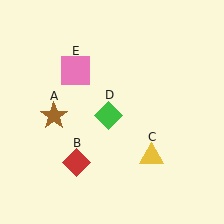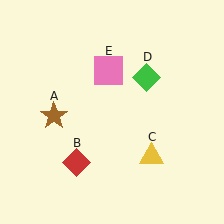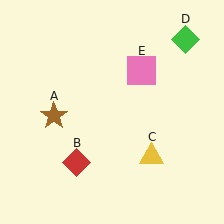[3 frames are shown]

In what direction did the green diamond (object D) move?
The green diamond (object D) moved up and to the right.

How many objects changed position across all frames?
2 objects changed position: green diamond (object D), pink square (object E).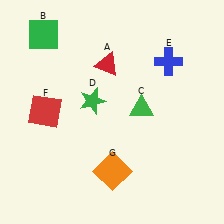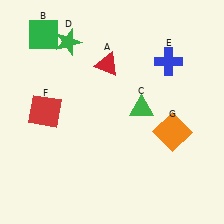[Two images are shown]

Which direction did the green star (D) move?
The green star (D) moved up.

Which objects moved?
The objects that moved are: the green star (D), the orange square (G).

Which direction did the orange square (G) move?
The orange square (G) moved right.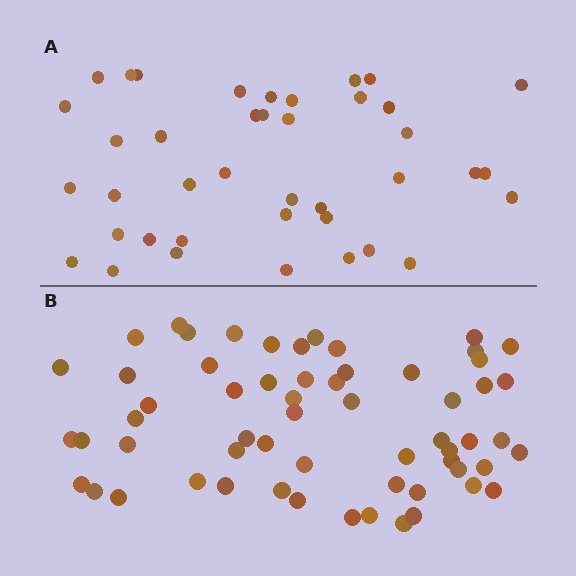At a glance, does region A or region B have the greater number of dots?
Region B (the bottom region) has more dots.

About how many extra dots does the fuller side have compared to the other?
Region B has approximately 20 more dots than region A.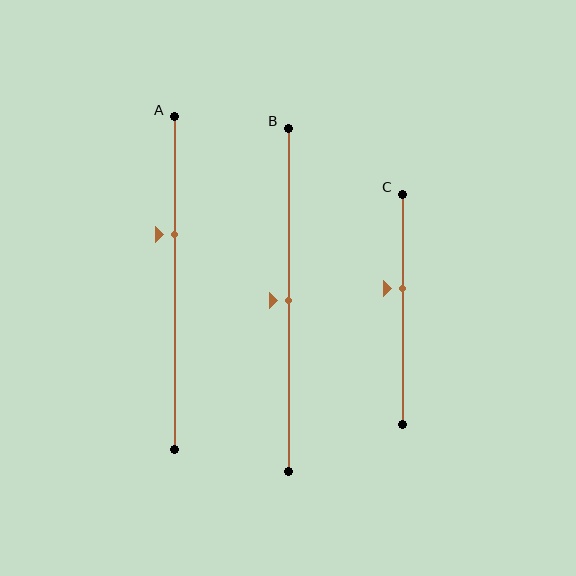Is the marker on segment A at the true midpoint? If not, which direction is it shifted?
No, the marker on segment A is shifted upward by about 14% of the segment length.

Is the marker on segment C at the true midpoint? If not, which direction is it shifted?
No, the marker on segment C is shifted upward by about 9% of the segment length.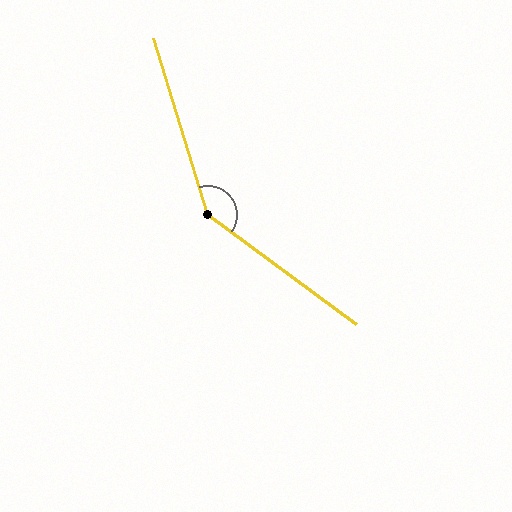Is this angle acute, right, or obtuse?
It is obtuse.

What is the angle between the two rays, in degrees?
Approximately 144 degrees.